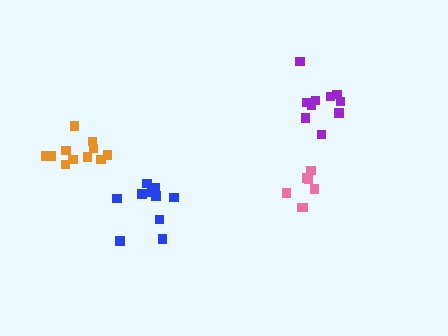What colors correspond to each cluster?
The clusters are colored: pink, purple, blue, orange.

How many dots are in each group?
Group 1: 7 dots, Group 2: 10 dots, Group 3: 10 dots, Group 4: 11 dots (38 total).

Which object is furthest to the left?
The orange cluster is leftmost.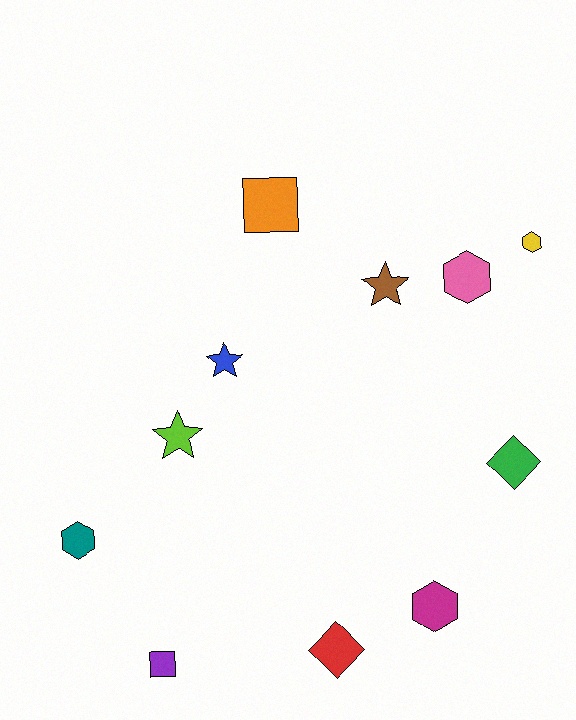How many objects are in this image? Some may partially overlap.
There are 11 objects.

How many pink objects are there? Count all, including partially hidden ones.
There is 1 pink object.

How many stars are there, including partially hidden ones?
There are 3 stars.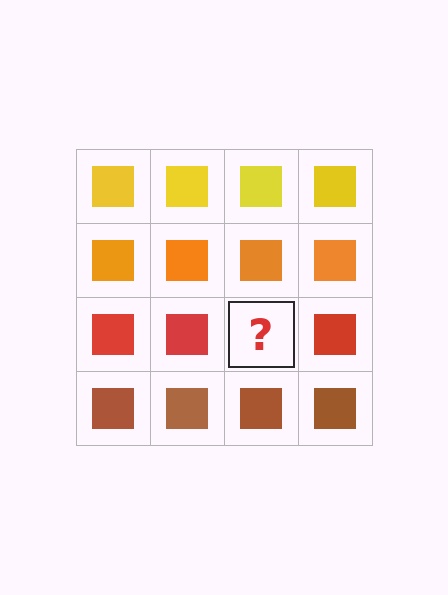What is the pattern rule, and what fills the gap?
The rule is that each row has a consistent color. The gap should be filled with a red square.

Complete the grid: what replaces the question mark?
The question mark should be replaced with a red square.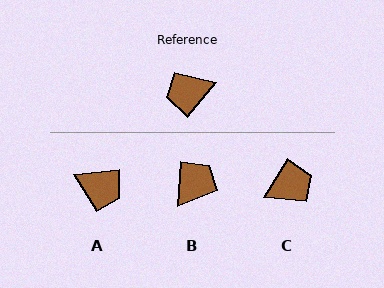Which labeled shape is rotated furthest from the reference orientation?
C, about 172 degrees away.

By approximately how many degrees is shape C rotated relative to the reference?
Approximately 172 degrees clockwise.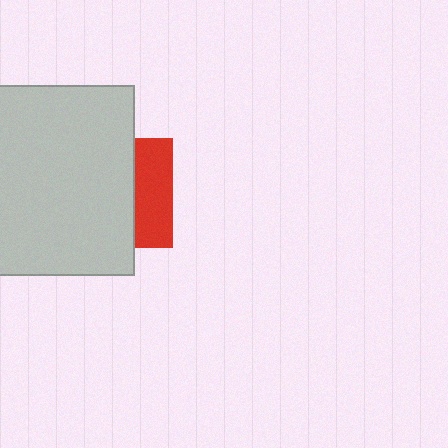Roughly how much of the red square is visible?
A small part of it is visible (roughly 35%).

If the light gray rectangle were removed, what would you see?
You would see the complete red square.